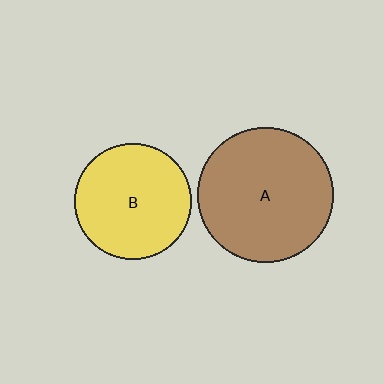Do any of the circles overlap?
No, none of the circles overlap.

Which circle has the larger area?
Circle A (brown).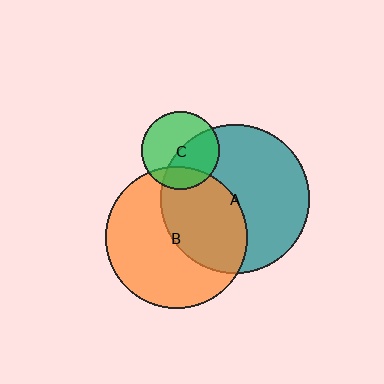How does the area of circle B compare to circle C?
Approximately 3.4 times.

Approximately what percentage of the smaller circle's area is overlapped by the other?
Approximately 20%.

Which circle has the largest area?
Circle A (teal).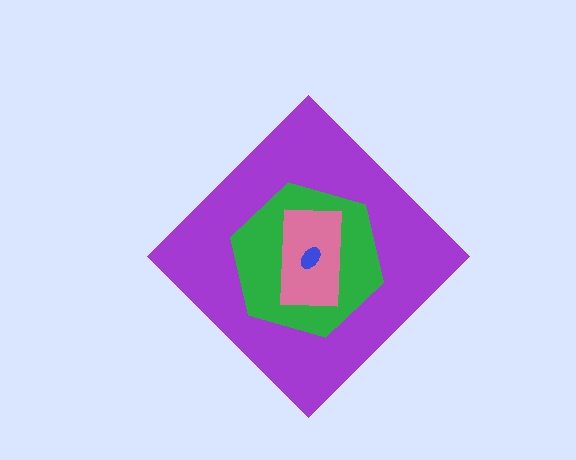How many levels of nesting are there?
4.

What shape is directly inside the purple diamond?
The green hexagon.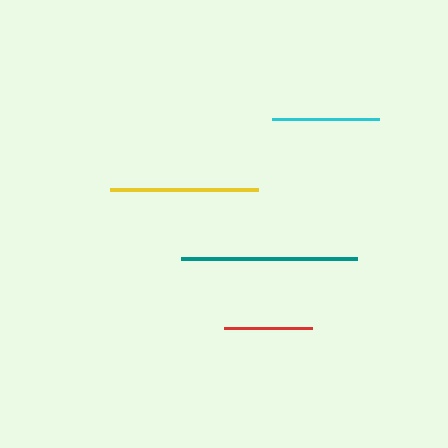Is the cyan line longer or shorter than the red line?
The cyan line is longer than the red line.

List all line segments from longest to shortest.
From longest to shortest: teal, yellow, cyan, red.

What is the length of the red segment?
The red segment is approximately 88 pixels long.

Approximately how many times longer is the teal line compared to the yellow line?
The teal line is approximately 1.2 times the length of the yellow line.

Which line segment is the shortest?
The red line is the shortest at approximately 88 pixels.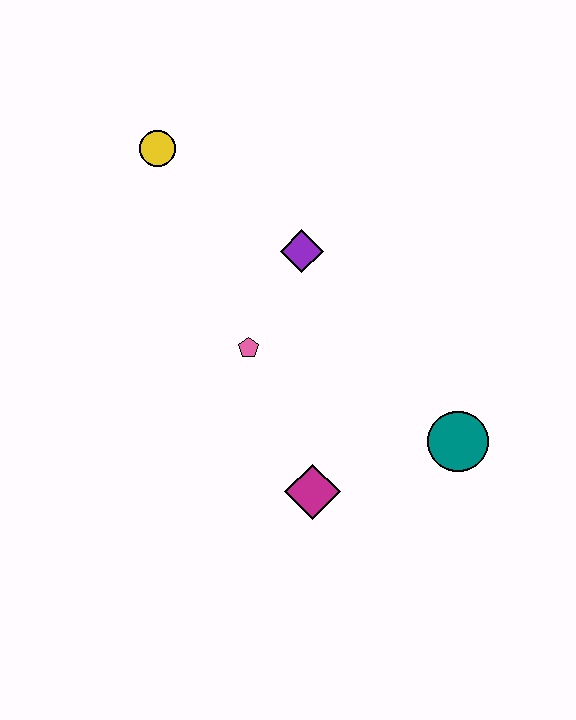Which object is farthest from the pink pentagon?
The teal circle is farthest from the pink pentagon.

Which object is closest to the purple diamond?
The pink pentagon is closest to the purple diamond.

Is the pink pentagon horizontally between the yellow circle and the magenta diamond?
Yes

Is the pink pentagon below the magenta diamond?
No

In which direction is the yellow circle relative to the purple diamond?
The yellow circle is to the left of the purple diamond.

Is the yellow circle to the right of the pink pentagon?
No